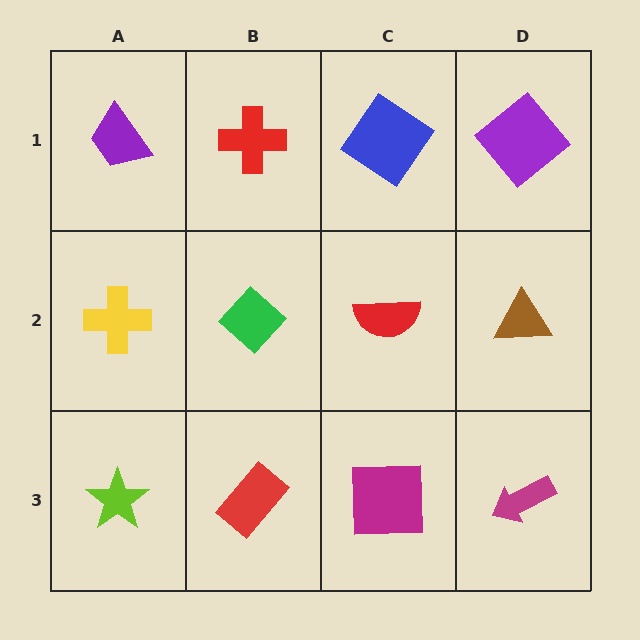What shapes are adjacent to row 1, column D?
A brown triangle (row 2, column D), a blue diamond (row 1, column C).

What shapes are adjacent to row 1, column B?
A green diamond (row 2, column B), a purple trapezoid (row 1, column A), a blue diamond (row 1, column C).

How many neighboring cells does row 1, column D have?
2.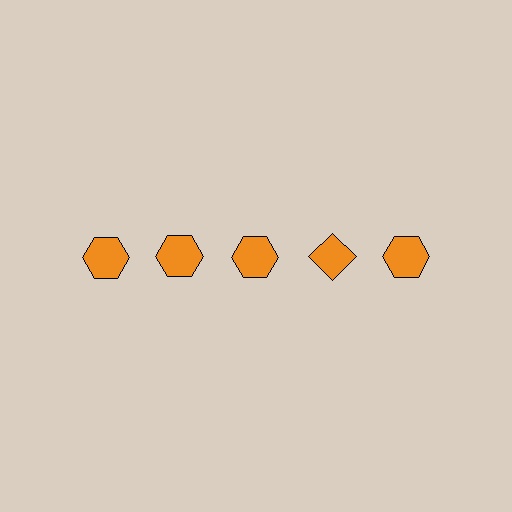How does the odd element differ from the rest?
It has a different shape: diamond instead of hexagon.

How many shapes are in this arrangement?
There are 5 shapes arranged in a grid pattern.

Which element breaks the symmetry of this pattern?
The orange diamond in the top row, second from right column breaks the symmetry. All other shapes are orange hexagons.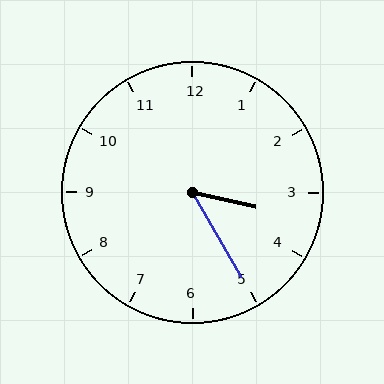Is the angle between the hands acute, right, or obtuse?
It is acute.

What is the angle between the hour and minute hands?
Approximately 48 degrees.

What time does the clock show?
3:25.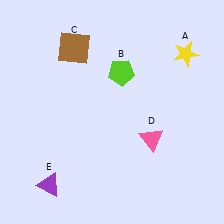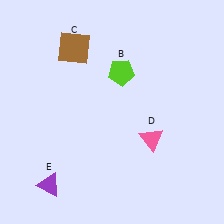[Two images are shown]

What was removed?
The yellow star (A) was removed in Image 2.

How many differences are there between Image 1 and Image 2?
There is 1 difference between the two images.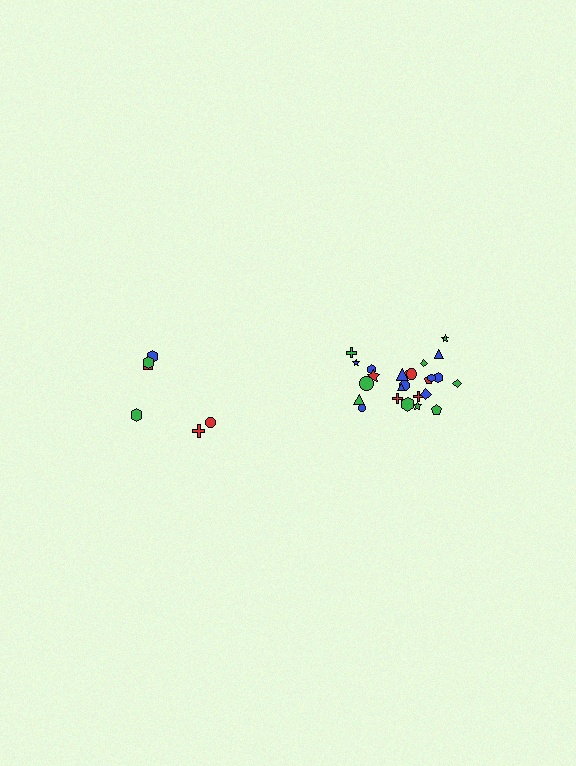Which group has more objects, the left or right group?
The right group.